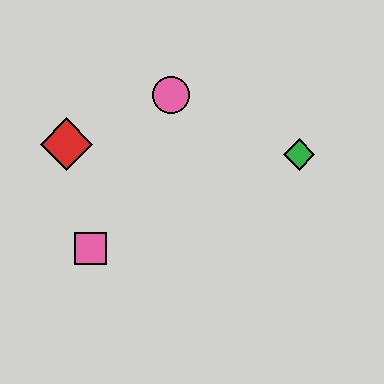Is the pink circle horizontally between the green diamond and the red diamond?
Yes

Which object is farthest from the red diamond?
The green diamond is farthest from the red diamond.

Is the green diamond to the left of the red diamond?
No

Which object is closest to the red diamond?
The pink square is closest to the red diamond.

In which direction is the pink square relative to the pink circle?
The pink square is below the pink circle.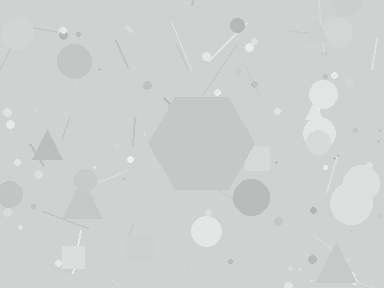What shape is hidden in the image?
A hexagon is hidden in the image.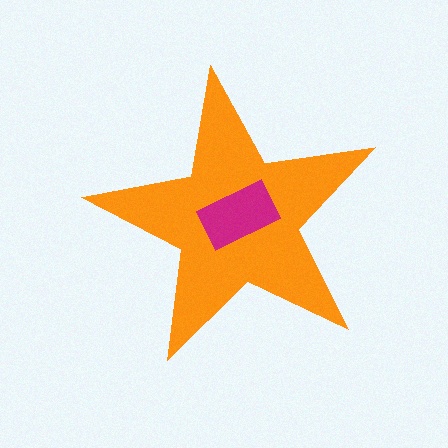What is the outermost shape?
The orange star.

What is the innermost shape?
The magenta rectangle.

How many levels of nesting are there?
2.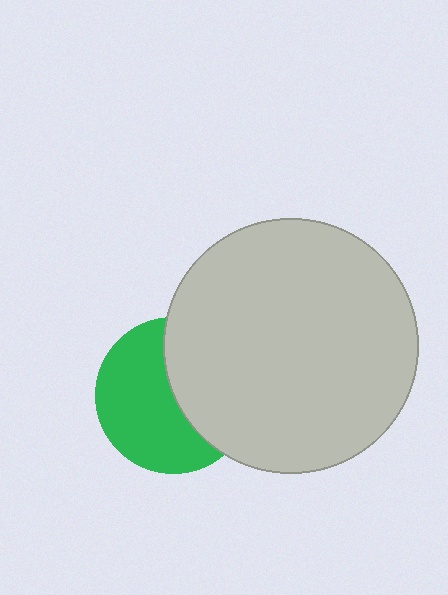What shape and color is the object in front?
The object in front is a light gray circle.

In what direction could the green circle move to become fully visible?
The green circle could move left. That would shift it out from behind the light gray circle entirely.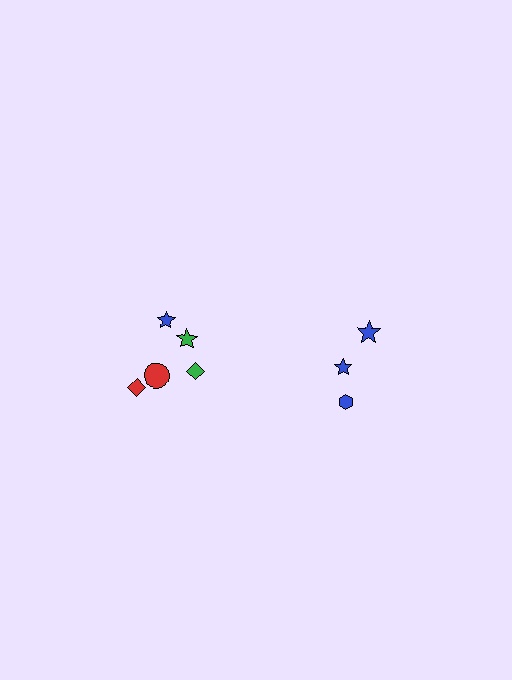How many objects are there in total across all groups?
There are 8 objects.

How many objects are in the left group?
There are 5 objects.